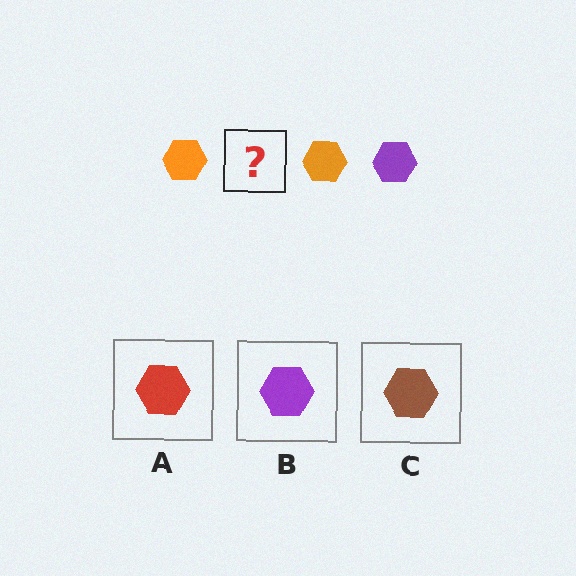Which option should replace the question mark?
Option B.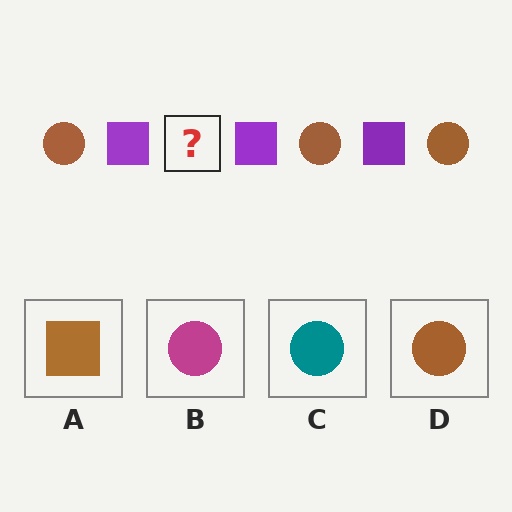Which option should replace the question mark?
Option D.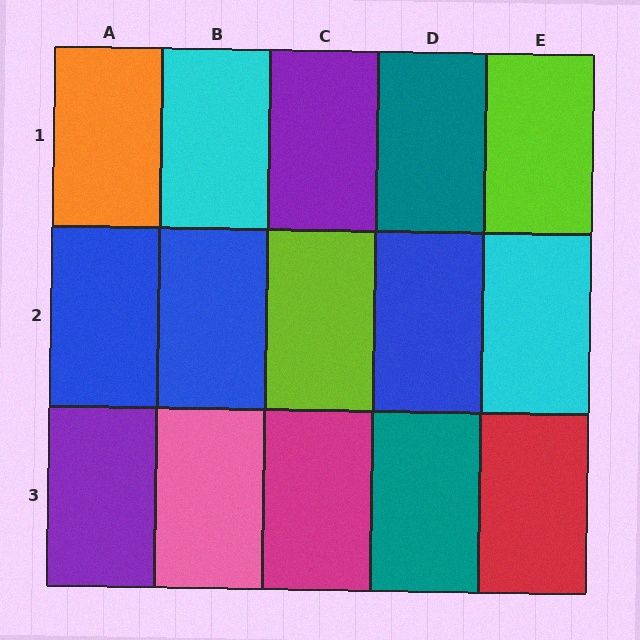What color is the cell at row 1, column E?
Lime.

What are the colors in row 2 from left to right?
Blue, blue, lime, blue, cyan.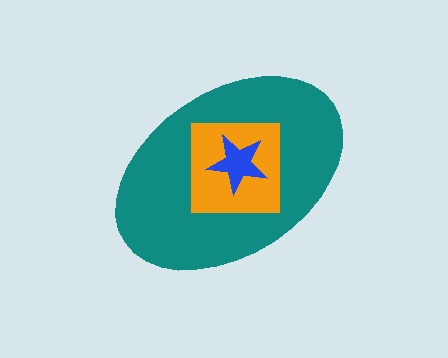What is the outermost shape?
The teal ellipse.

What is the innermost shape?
The blue star.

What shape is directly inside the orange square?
The blue star.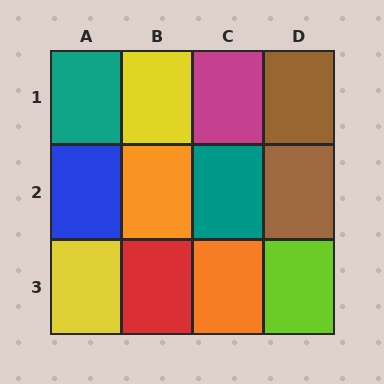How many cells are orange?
2 cells are orange.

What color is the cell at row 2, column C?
Teal.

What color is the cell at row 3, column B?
Red.